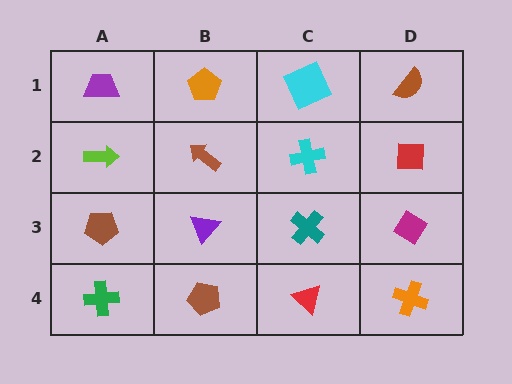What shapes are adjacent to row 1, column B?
A brown arrow (row 2, column B), a purple trapezoid (row 1, column A), a cyan square (row 1, column C).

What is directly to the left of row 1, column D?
A cyan square.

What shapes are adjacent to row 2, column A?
A purple trapezoid (row 1, column A), a brown pentagon (row 3, column A), a brown arrow (row 2, column B).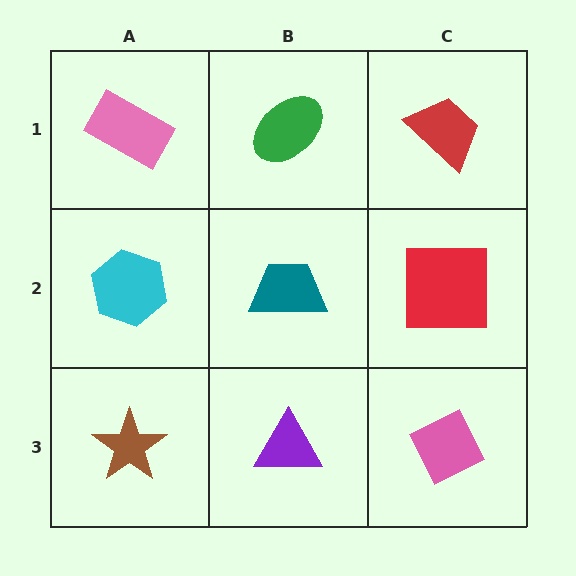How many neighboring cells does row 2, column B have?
4.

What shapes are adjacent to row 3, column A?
A cyan hexagon (row 2, column A), a purple triangle (row 3, column B).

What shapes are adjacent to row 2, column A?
A pink rectangle (row 1, column A), a brown star (row 3, column A), a teal trapezoid (row 2, column B).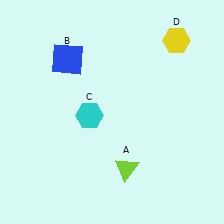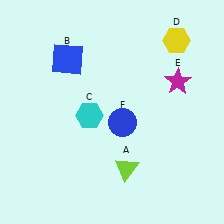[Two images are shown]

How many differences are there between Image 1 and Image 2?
There are 2 differences between the two images.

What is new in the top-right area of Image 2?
A magenta star (E) was added in the top-right area of Image 2.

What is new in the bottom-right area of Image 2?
A blue circle (F) was added in the bottom-right area of Image 2.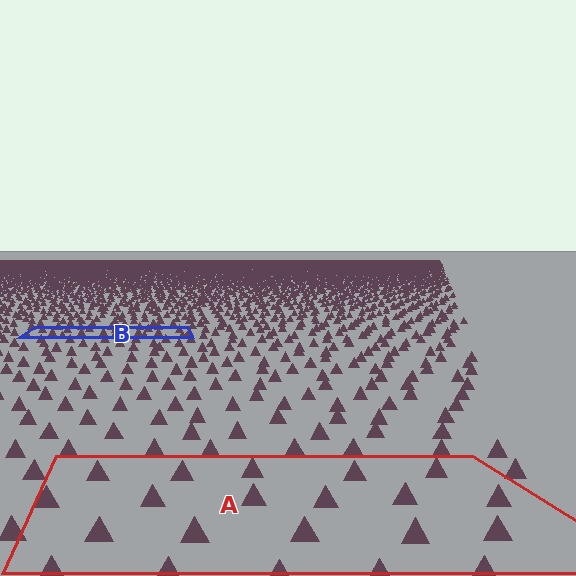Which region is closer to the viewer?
Region A is closer. The texture elements there are larger and more spread out.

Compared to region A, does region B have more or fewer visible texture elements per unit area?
Region B has more texture elements per unit area — they are packed more densely because it is farther away.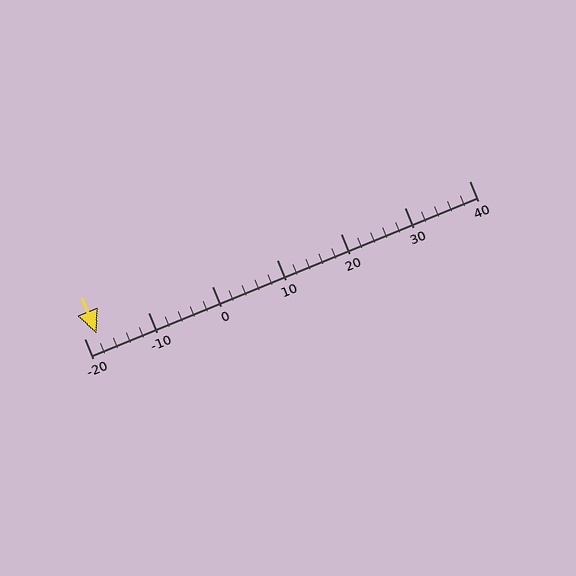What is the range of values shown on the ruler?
The ruler shows values from -20 to 40.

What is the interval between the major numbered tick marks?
The major tick marks are spaced 10 units apart.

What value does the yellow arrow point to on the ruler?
The yellow arrow points to approximately -18.